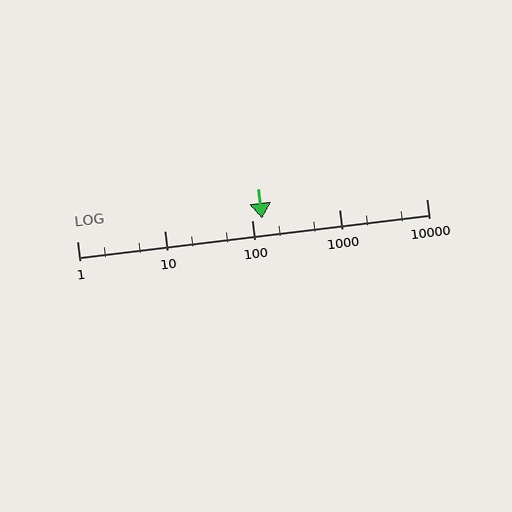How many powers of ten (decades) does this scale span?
The scale spans 4 decades, from 1 to 10000.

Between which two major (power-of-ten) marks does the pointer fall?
The pointer is between 100 and 1000.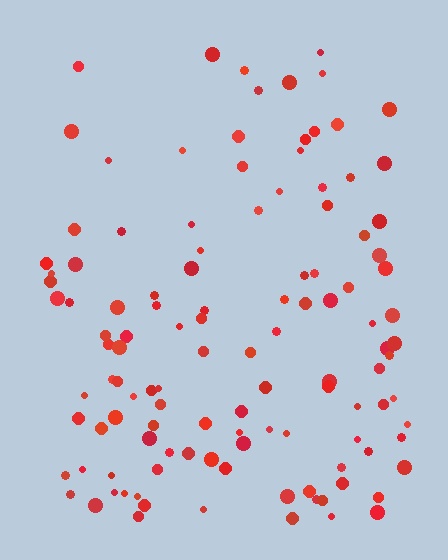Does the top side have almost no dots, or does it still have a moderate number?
Still a moderate number, just noticeably fewer than the bottom.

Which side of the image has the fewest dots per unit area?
The top.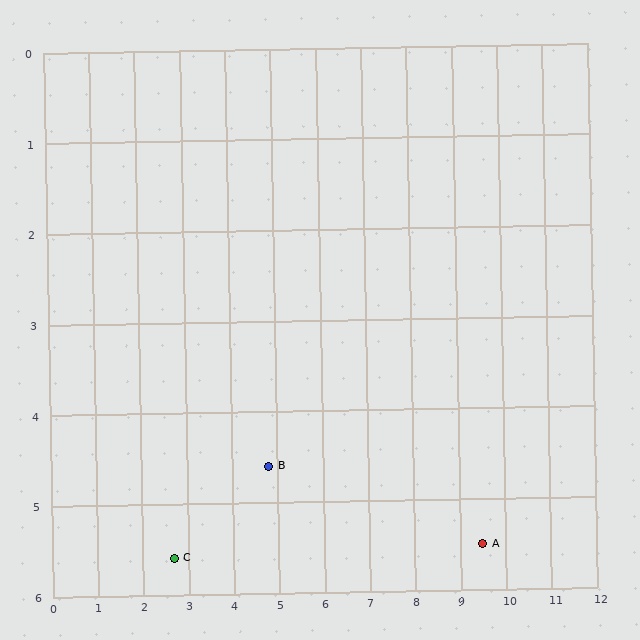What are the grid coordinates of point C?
Point C is at approximately (2.7, 5.6).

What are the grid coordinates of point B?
Point B is at approximately (4.8, 4.6).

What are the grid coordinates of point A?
Point A is at approximately (9.5, 5.5).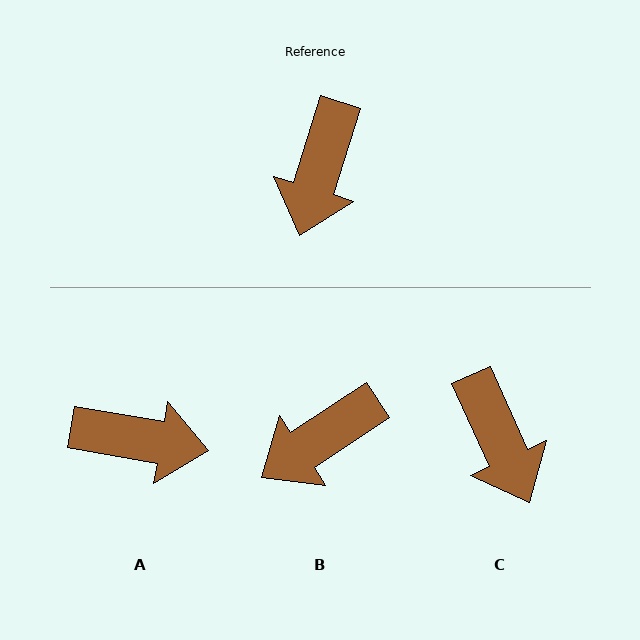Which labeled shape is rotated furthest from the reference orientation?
A, about 97 degrees away.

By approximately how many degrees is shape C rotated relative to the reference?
Approximately 42 degrees counter-clockwise.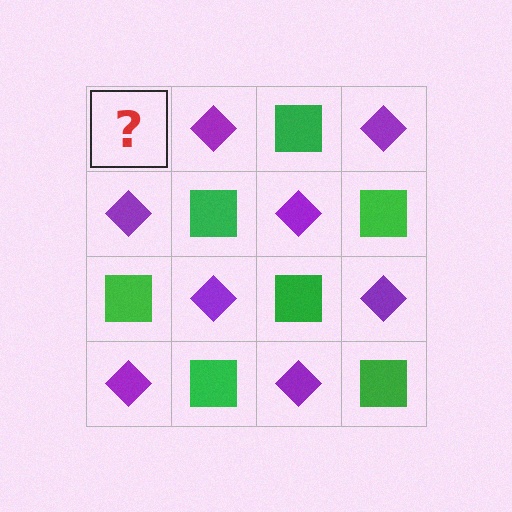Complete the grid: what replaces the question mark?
The question mark should be replaced with a green square.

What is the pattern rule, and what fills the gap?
The rule is that it alternates green square and purple diamond in a checkerboard pattern. The gap should be filled with a green square.